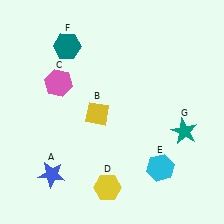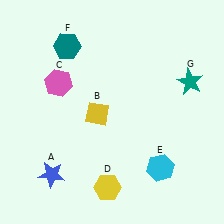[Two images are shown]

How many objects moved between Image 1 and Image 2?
1 object moved between the two images.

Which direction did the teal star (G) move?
The teal star (G) moved up.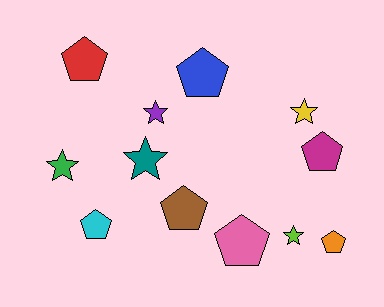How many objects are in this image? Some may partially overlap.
There are 12 objects.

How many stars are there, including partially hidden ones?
There are 5 stars.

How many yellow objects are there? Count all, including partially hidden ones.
There is 1 yellow object.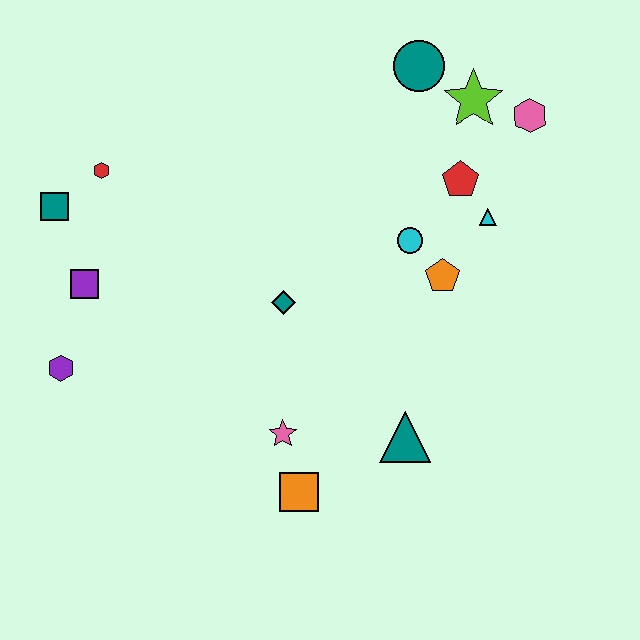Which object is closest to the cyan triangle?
The red pentagon is closest to the cyan triangle.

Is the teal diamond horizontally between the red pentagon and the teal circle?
No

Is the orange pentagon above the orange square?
Yes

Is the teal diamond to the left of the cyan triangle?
Yes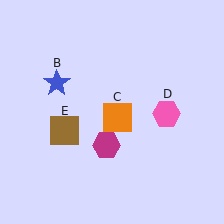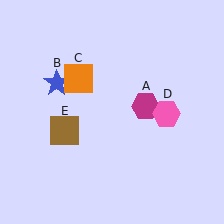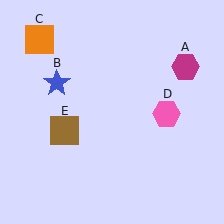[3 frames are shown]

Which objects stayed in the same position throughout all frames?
Blue star (object B) and pink hexagon (object D) and brown square (object E) remained stationary.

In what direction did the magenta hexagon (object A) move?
The magenta hexagon (object A) moved up and to the right.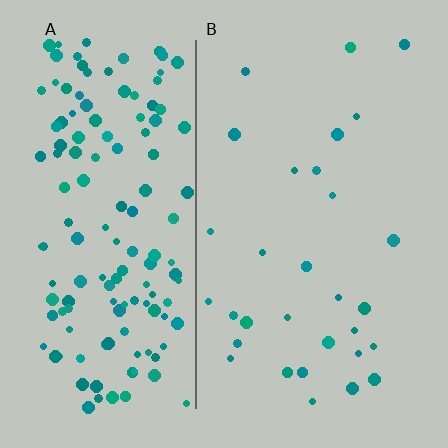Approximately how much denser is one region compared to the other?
Approximately 4.8× — region A over region B.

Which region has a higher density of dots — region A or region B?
A (the left).